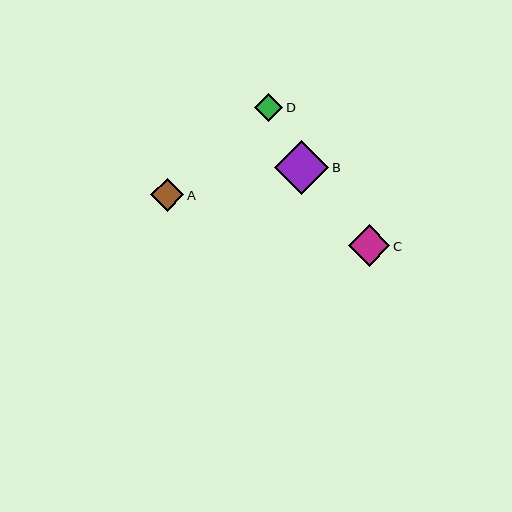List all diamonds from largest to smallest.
From largest to smallest: B, C, A, D.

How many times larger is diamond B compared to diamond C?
Diamond B is approximately 1.3 times the size of diamond C.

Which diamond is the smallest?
Diamond D is the smallest with a size of approximately 28 pixels.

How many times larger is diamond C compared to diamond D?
Diamond C is approximately 1.5 times the size of diamond D.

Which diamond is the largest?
Diamond B is the largest with a size of approximately 54 pixels.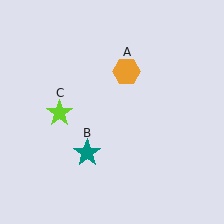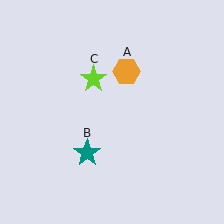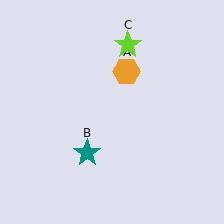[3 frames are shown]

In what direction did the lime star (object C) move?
The lime star (object C) moved up and to the right.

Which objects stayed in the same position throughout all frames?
Orange hexagon (object A) and teal star (object B) remained stationary.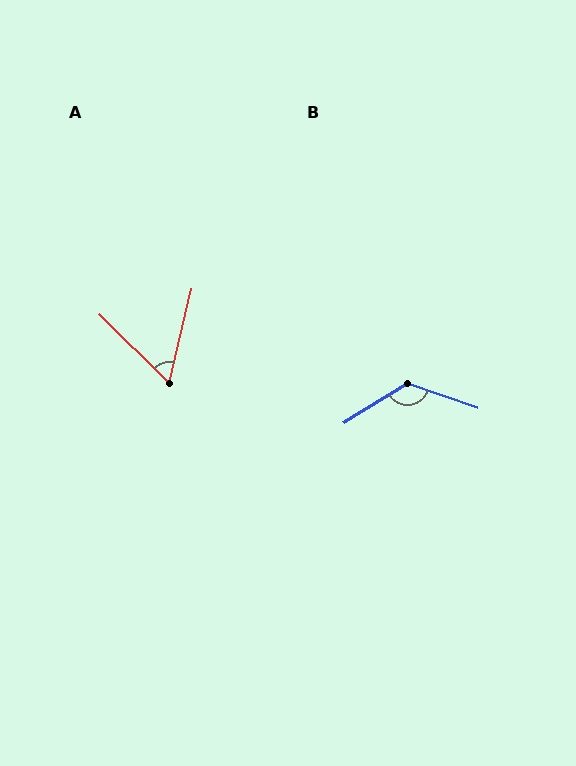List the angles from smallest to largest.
A (59°), B (129°).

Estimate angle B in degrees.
Approximately 129 degrees.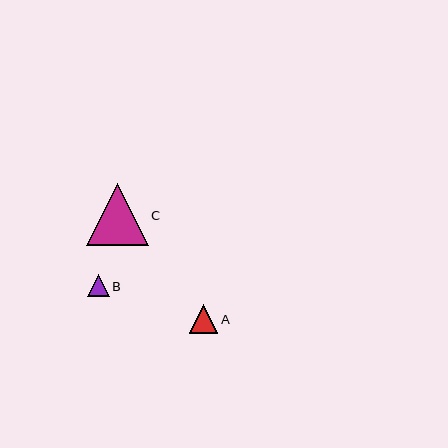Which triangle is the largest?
Triangle C is the largest with a size of approximately 62 pixels.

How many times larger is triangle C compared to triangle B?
Triangle C is approximately 2.9 times the size of triangle B.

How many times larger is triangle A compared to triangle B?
Triangle A is approximately 1.3 times the size of triangle B.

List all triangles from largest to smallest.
From largest to smallest: C, A, B.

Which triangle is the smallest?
Triangle B is the smallest with a size of approximately 22 pixels.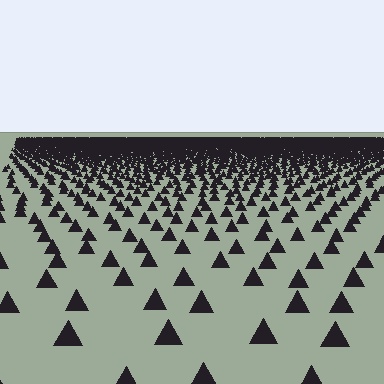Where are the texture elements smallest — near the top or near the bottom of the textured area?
Near the top.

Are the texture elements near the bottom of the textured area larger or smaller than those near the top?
Larger. Near the bottom, elements are closer to the viewer and appear at a bigger on-screen size.